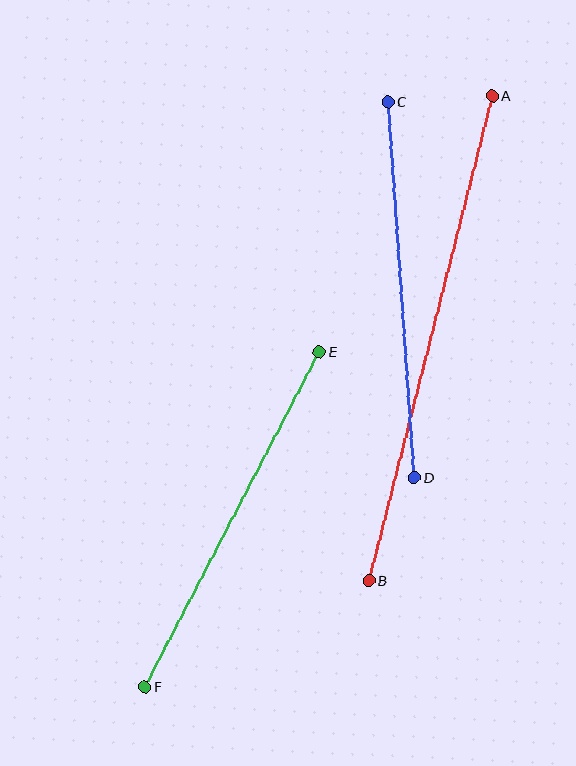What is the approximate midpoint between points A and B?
The midpoint is at approximately (431, 338) pixels.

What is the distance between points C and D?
The distance is approximately 376 pixels.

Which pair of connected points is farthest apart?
Points A and B are farthest apart.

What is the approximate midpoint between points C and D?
The midpoint is at approximately (401, 290) pixels.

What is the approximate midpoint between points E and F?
The midpoint is at approximately (232, 519) pixels.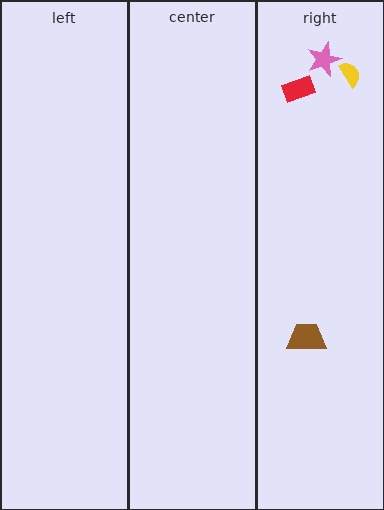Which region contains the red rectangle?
The right region.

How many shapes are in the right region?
4.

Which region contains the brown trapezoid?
The right region.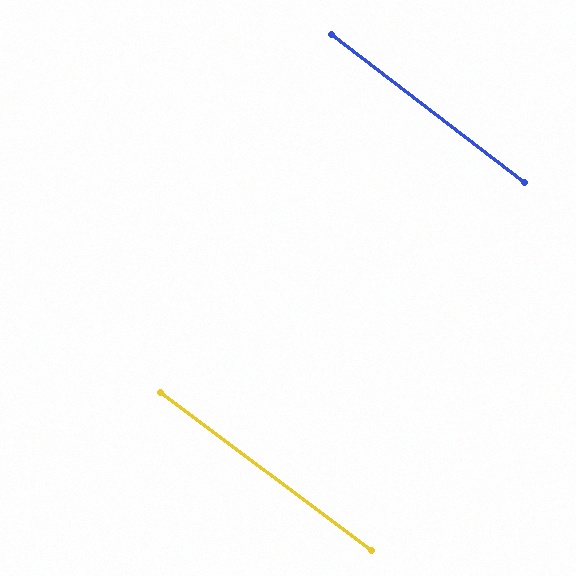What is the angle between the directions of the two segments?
Approximately 1 degree.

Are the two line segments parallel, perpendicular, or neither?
Parallel — their directions differ by only 0.6°.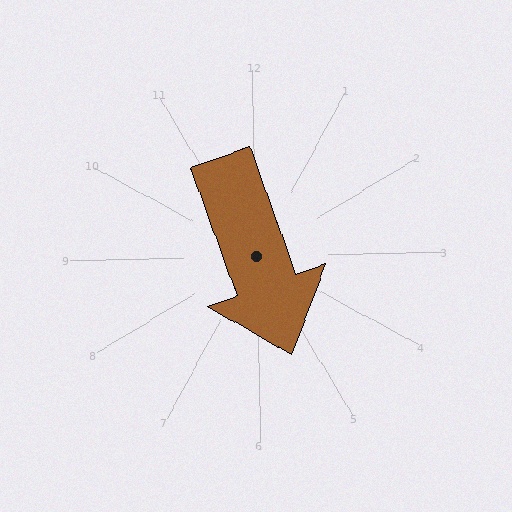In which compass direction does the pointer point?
South.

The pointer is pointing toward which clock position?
Roughly 5 o'clock.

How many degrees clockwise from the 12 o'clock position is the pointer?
Approximately 161 degrees.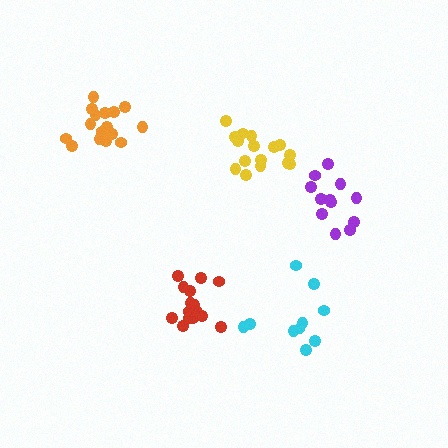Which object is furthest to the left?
The orange cluster is leftmost.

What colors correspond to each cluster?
The clusters are colored: orange, yellow, red, purple, cyan.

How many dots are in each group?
Group 1: 16 dots, Group 2: 16 dots, Group 3: 16 dots, Group 4: 12 dots, Group 5: 10 dots (70 total).